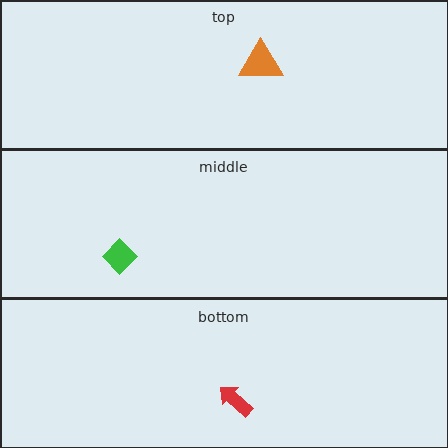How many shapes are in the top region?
1.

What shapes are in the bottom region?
The red arrow.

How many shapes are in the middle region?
1.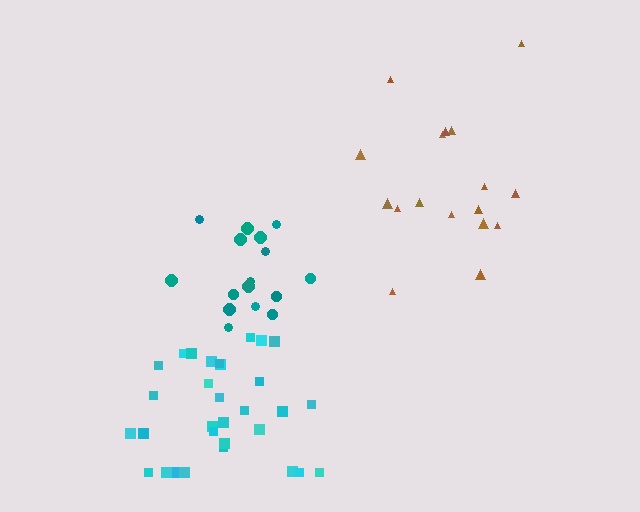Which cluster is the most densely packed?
Teal.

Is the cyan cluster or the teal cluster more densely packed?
Teal.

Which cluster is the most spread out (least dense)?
Brown.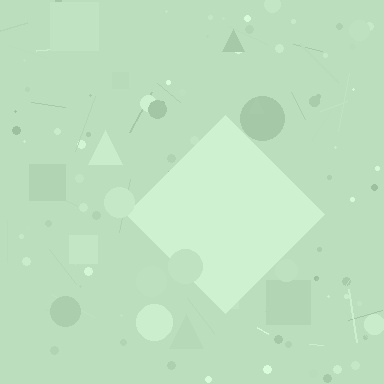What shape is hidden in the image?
A diamond is hidden in the image.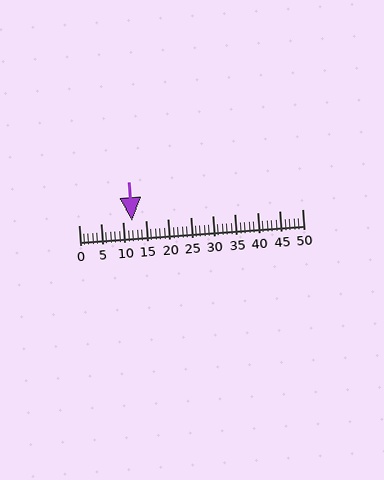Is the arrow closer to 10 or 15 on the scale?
The arrow is closer to 10.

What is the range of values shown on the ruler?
The ruler shows values from 0 to 50.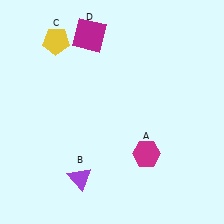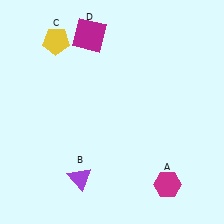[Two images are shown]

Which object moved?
The magenta hexagon (A) moved down.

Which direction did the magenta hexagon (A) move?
The magenta hexagon (A) moved down.